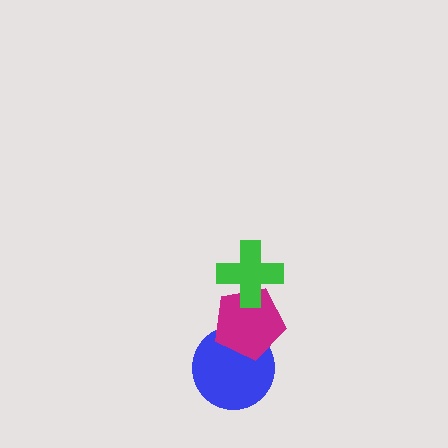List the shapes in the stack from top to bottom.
From top to bottom: the green cross, the magenta pentagon, the blue circle.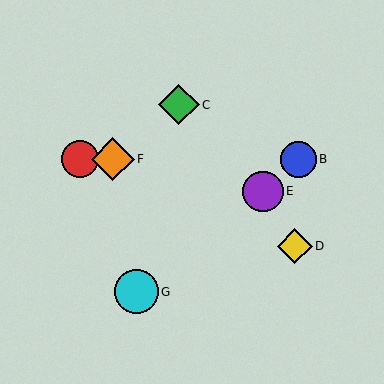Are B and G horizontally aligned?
No, B is at y≈159 and G is at y≈292.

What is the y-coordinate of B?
Object B is at y≈159.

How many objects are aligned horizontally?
3 objects (A, B, F) are aligned horizontally.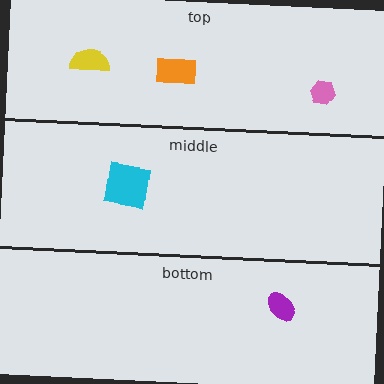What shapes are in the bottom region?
The purple ellipse.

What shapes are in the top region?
The pink hexagon, the yellow semicircle, the orange rectangle.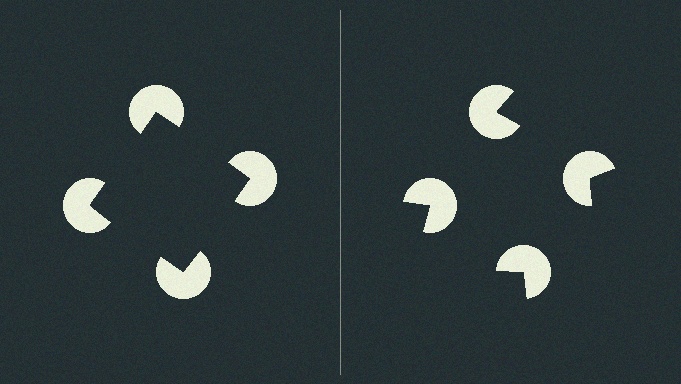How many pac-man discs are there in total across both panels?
8 — 4 on each side.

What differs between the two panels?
The pac-man discs are positioned identically on both sides; only the wedge orientations differ. On the left they align to a square; on the right they are misaligned.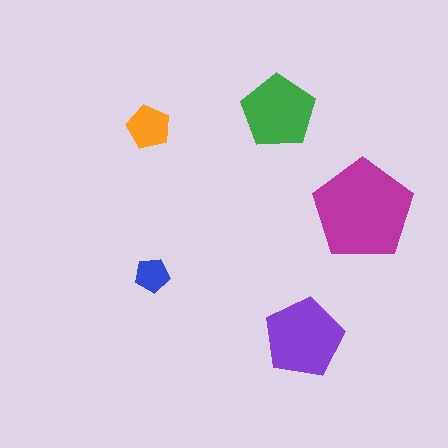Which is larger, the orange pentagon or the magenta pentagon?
The magenta one.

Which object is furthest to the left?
The orange pentagon is leftmost.